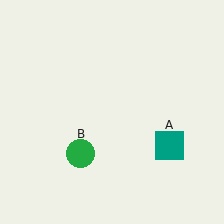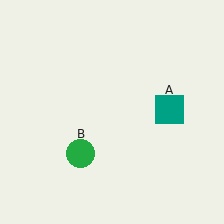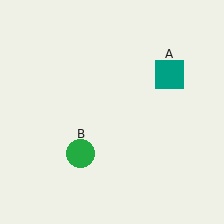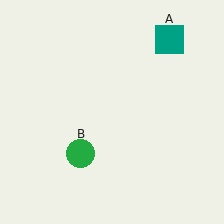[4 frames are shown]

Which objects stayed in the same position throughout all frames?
Green circle (object B) remained stationary.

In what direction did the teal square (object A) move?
The teal square (object A) moved up.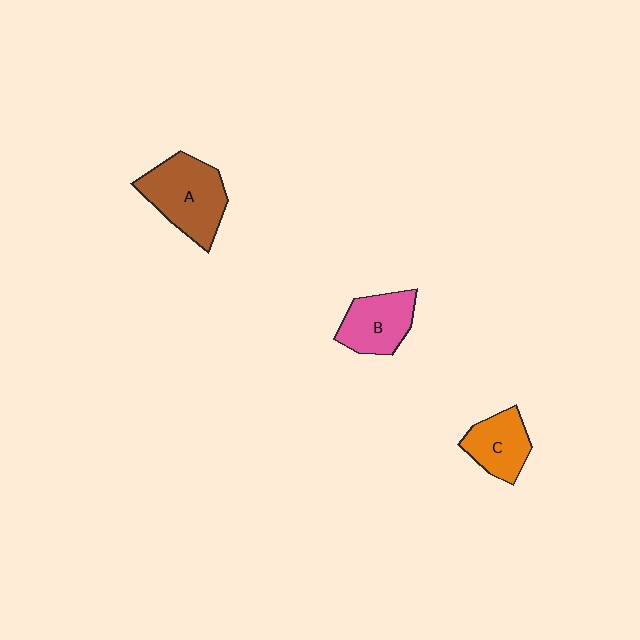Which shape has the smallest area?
Shape C (orange).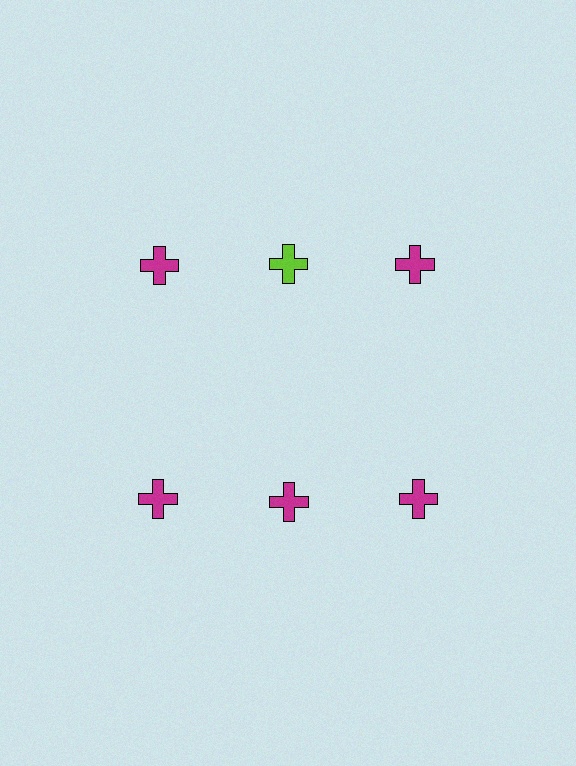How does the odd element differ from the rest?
It has a different color: lime instead of magenta.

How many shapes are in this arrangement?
There are 6 shapes arranged in a grid pattern.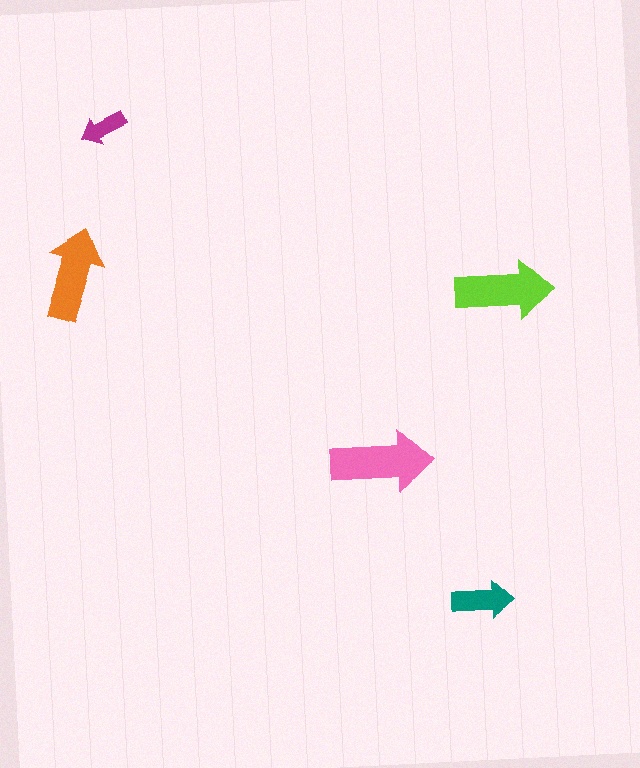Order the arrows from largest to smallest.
the pink one, the lime one, the orange one, the teal one, the magenta one.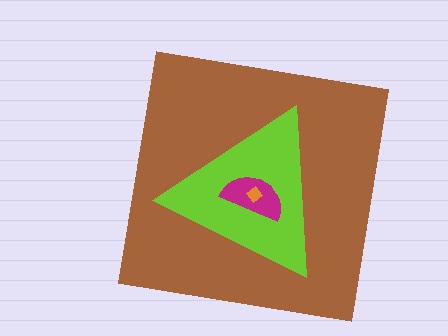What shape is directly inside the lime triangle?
The magenta semicircle.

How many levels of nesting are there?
4.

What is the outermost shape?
The brown square.